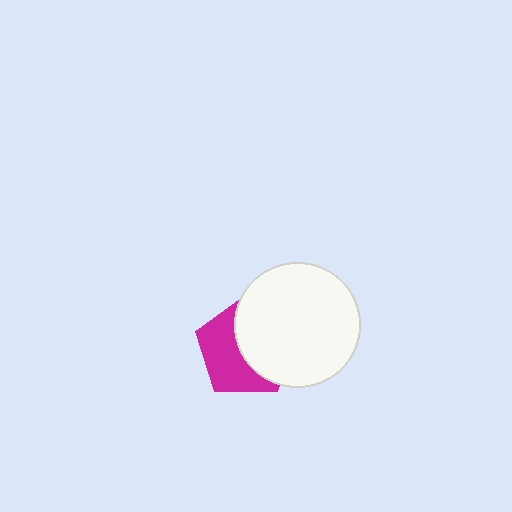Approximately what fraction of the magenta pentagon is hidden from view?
Roughly 52% of the magenta pentagon is hidden behind the white circle.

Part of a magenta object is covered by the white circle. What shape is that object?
It is a pentagon.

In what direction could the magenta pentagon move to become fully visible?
The magenta pentagon could move left. That would shift it out from behind the white circle entirely.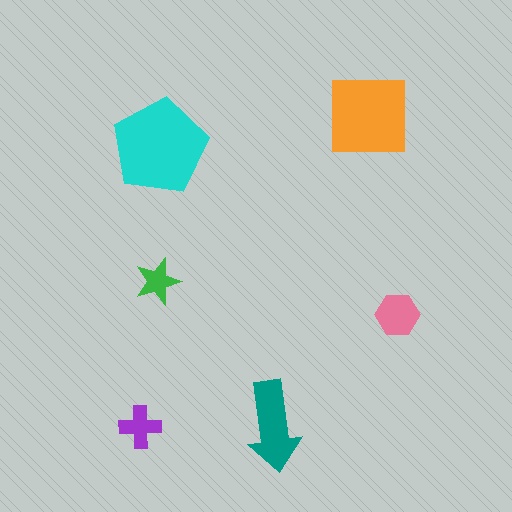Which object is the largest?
The cyan pentagon.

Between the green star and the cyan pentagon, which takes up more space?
The cyan pentagon.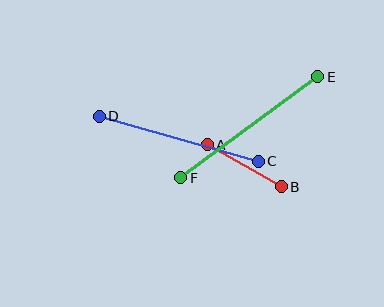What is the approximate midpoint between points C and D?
The midpoint is at approximately (179, 139) pixels.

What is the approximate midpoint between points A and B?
The midpoint is at approximately (244, 166) pixels.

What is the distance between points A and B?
The distance is approximately 85 pixels.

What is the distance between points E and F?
The distance is approximately 170 pixels.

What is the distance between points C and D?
The distance is approximately 165 pixels.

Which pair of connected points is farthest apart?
Points E and F are farthest apart.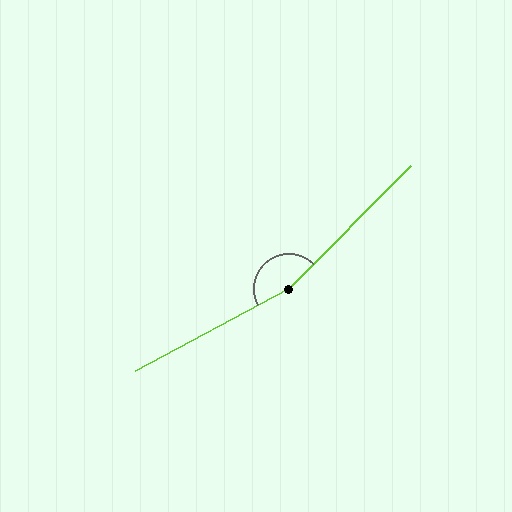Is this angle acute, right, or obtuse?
It is obtuse.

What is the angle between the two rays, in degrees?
Approximately 163 degrees.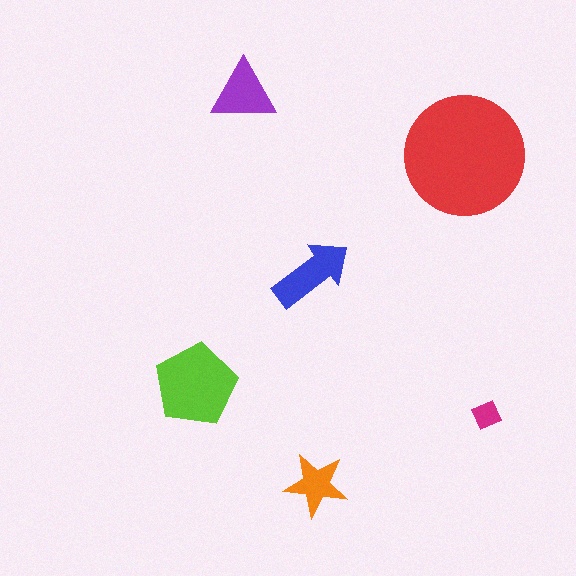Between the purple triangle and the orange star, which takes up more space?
The purple triangle.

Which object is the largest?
The red circle.